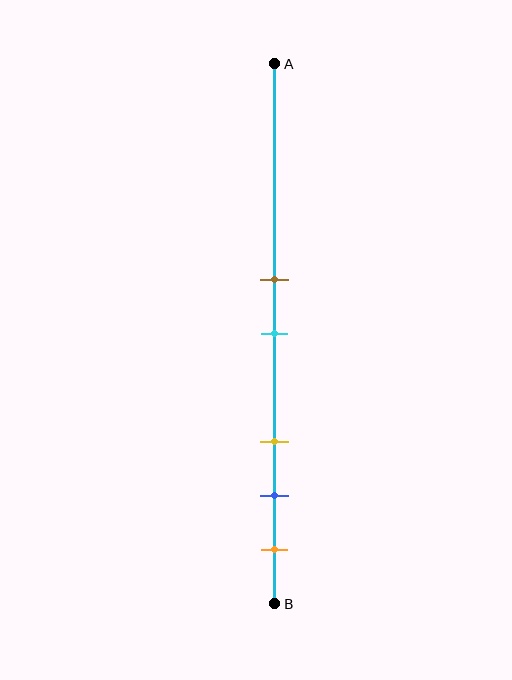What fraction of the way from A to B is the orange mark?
The orange mark is approximately 90% (0.9) of the way from A to B.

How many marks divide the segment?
There are 5 marks dividing the segment.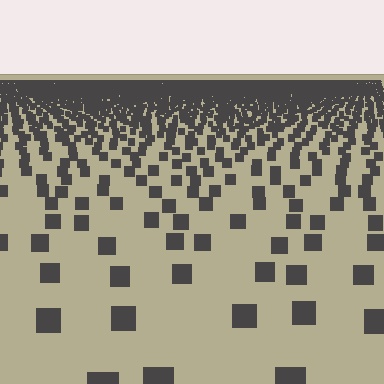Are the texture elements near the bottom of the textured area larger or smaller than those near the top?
Larger. Near the bottom, elements are closer to the viewer and appear at a bigger on-screen size.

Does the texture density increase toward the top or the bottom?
Density increases toward the top.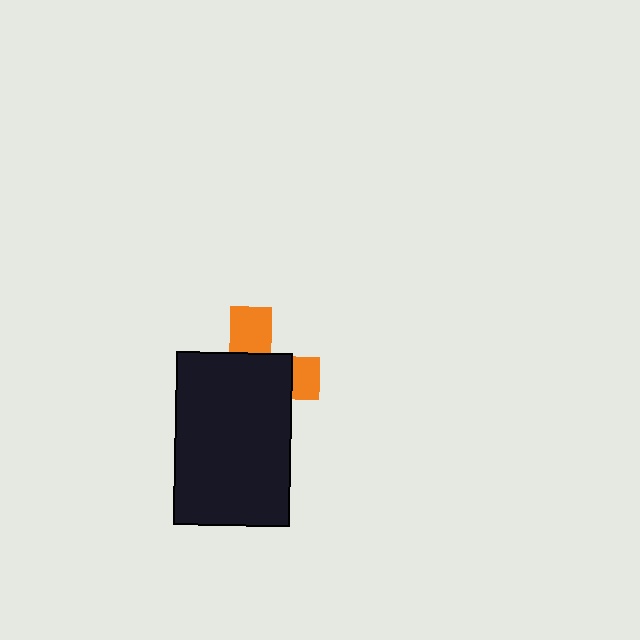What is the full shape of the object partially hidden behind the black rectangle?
The partially hidden object is an orange cross.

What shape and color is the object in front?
The object in front is a black rectangle.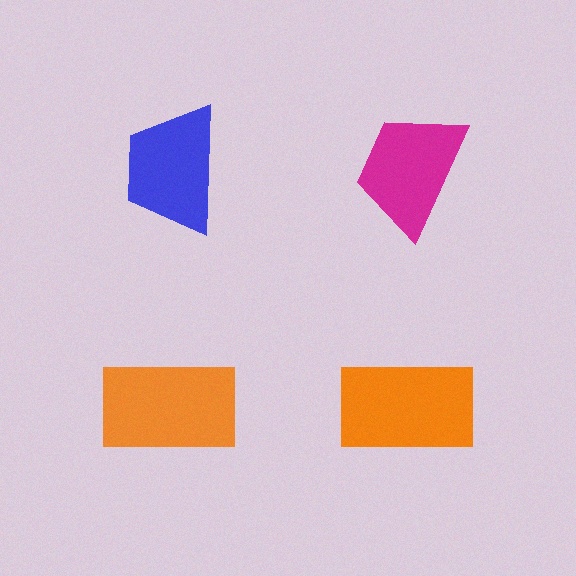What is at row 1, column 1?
A blue trapezoid.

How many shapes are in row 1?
2 shapes.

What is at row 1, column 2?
A magenta trapezoid.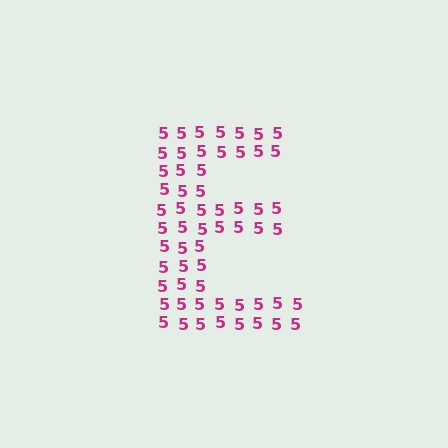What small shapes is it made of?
It is made of small digit 5's.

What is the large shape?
The large shape is the letter E.